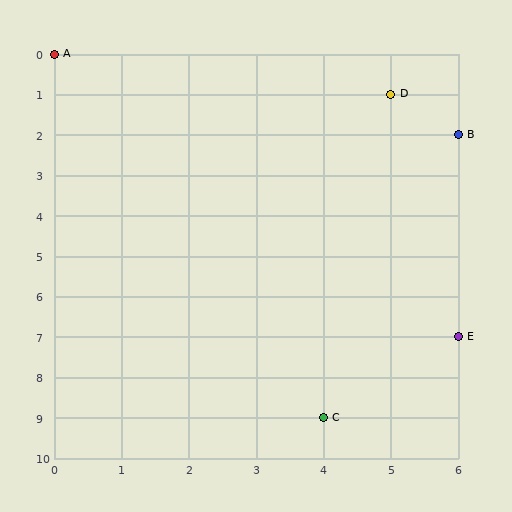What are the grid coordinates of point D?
Point D is at grid coordinates (5, 1).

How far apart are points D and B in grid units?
Points D and B are 1 column and 1 row apart (about 1.4 grid units diagonally).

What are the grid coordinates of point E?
Point E is at grid coordinates (6, 7).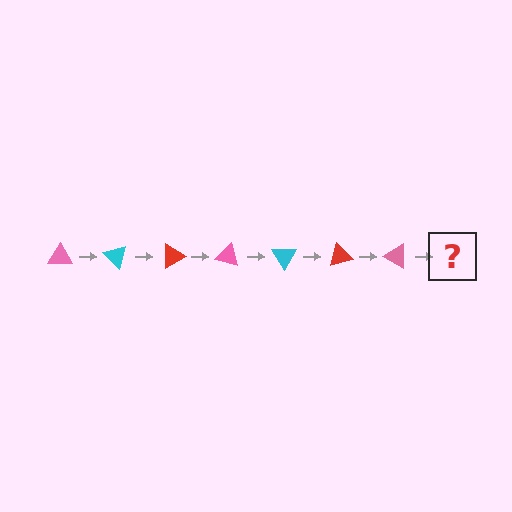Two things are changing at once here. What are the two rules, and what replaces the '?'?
The two rules are that it rotates 45 degrees each step and the color cycles through pink, cyan, and red. The '?' should be a cyan triangle, rotated 315 degrees from the start.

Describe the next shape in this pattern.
It should be a cyan triangle, rotated 315 degrees from the start.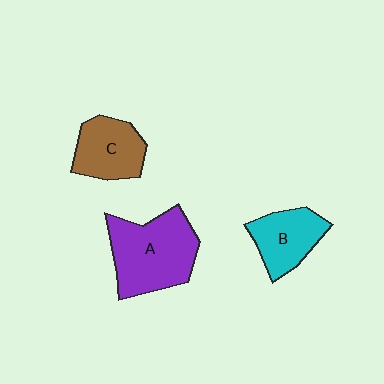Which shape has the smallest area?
Shape B (cyan).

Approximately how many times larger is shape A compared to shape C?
Approximately 1.6 times.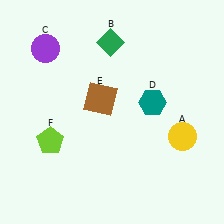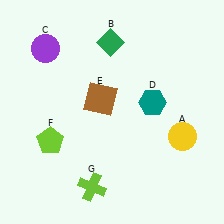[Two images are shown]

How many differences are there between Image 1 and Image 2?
There is 1 difference between the two images.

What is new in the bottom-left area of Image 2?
A lime cross (G) was added in the bottom-left area of Image 2.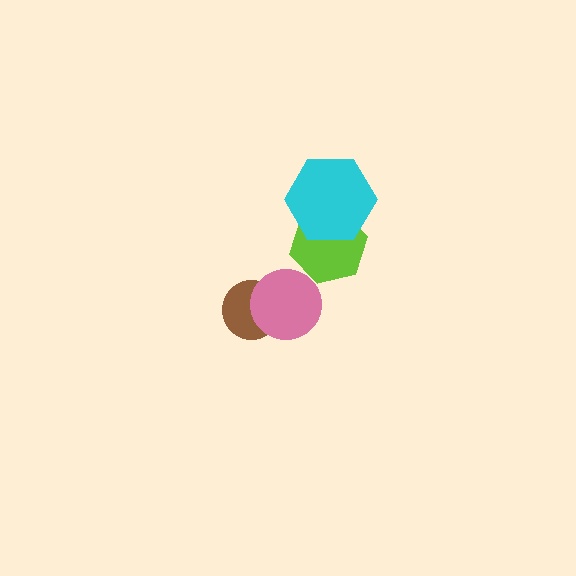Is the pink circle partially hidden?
No, no other shape covers it.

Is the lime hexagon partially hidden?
Yes, it is partially covered by another shape.